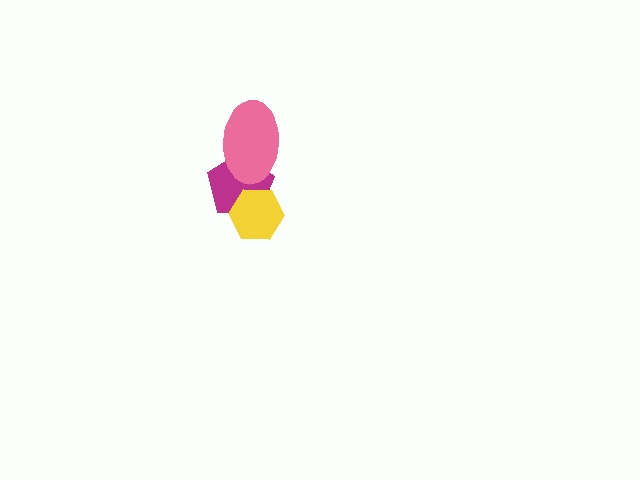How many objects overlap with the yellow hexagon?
1 object overlaps with the yellow hexagon.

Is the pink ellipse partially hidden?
No, no other shape covers it.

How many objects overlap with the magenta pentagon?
2 objects overlap with the magenta pentagon.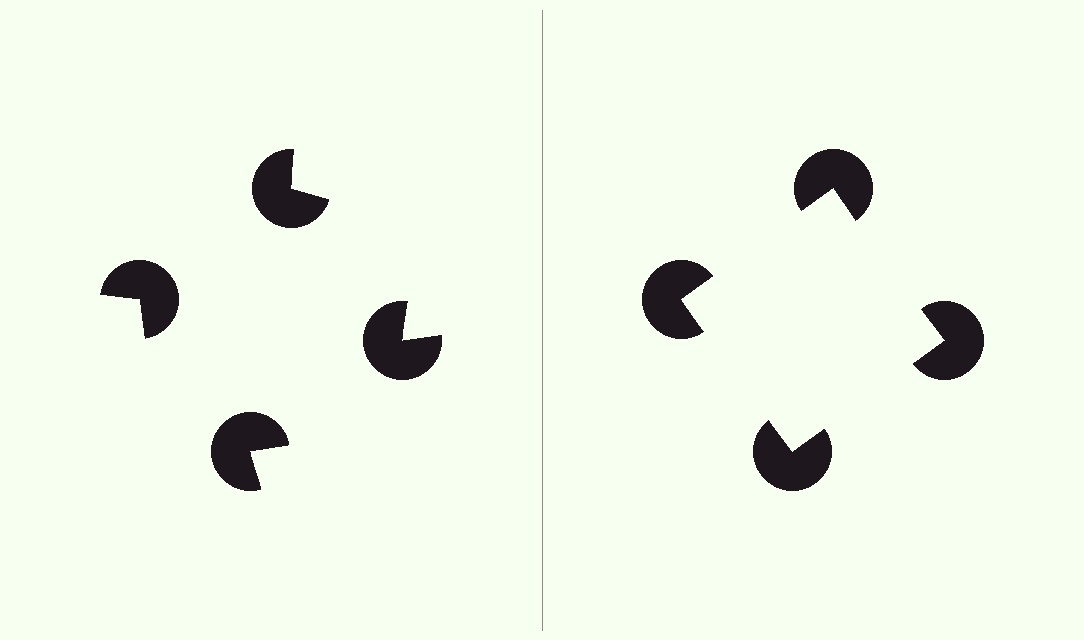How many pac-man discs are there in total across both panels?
8 — 4 on each side.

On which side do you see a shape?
An illusory square appears on the right side. On the left side the wedge cuts are rotated, so no coherent shape forms.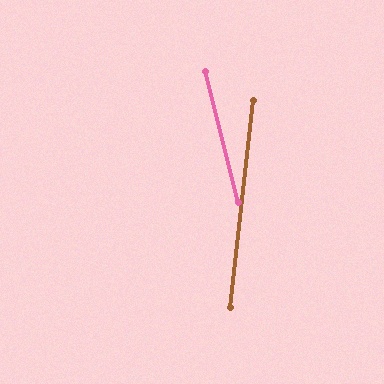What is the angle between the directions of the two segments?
Approximately 21 degrees.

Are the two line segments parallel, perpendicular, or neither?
Neither parallel nor perpendicular — they differ by about 21°.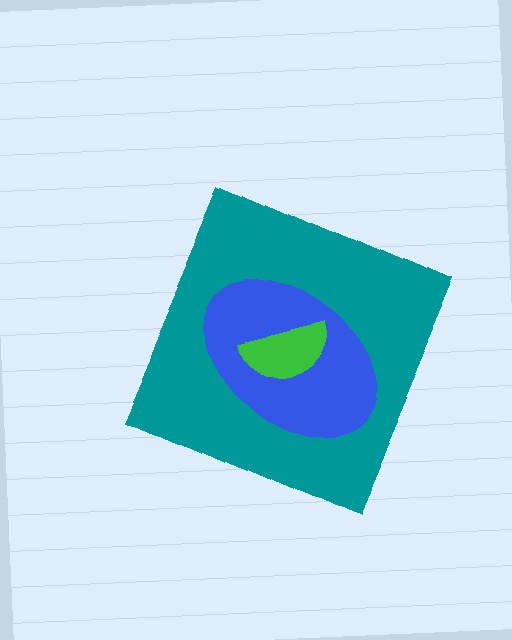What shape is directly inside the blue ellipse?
The green semicircle.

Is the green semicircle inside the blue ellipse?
Yes.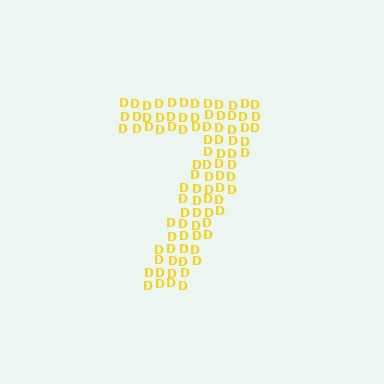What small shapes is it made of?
It is made of small letter D's.